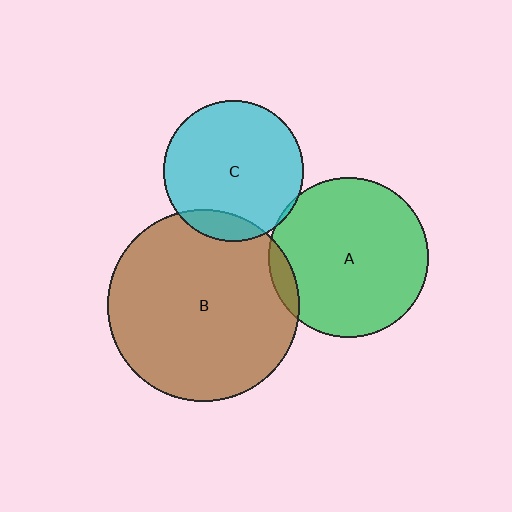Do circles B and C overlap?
Yes.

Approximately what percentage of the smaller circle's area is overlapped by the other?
Approximately 10%.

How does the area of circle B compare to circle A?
Approximately 1.4 times.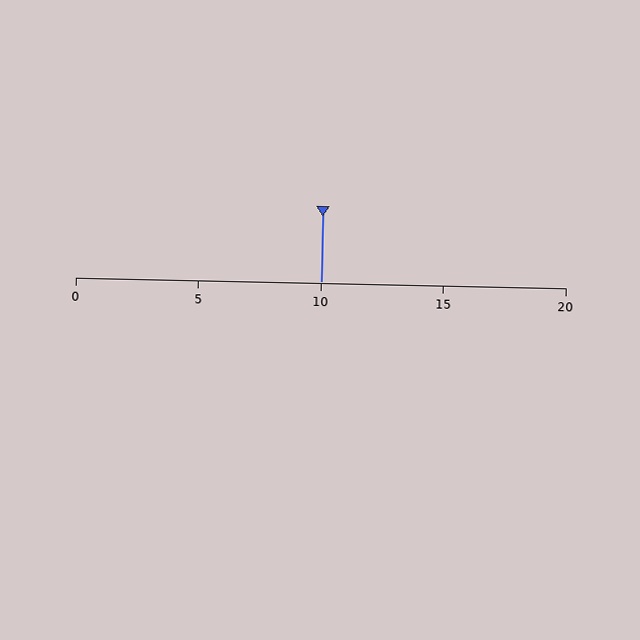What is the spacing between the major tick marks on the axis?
The major ticks are spaced 5 apart.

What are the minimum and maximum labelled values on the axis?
The axis runs from 0 to 20.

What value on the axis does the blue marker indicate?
The marker indicates approximately 10.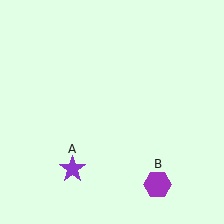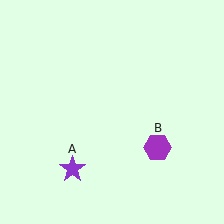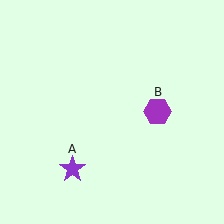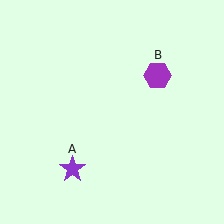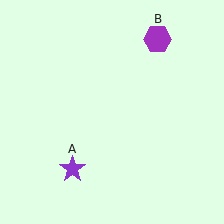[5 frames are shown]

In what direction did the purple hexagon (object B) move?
The purple hexagon (object B) moved up.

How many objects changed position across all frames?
1 object changed position: purple hexagon (object B).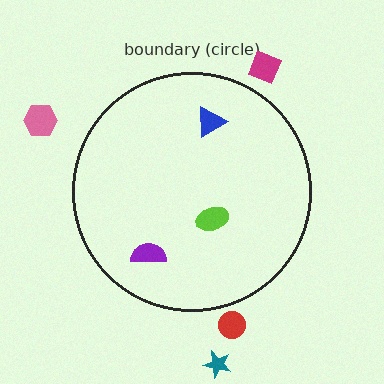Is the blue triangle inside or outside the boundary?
Inside.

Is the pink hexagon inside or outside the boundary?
Outside.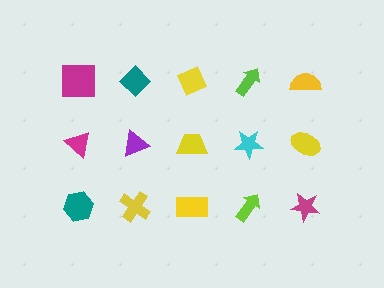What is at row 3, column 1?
A teal hexagon.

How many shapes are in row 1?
5 shapes.